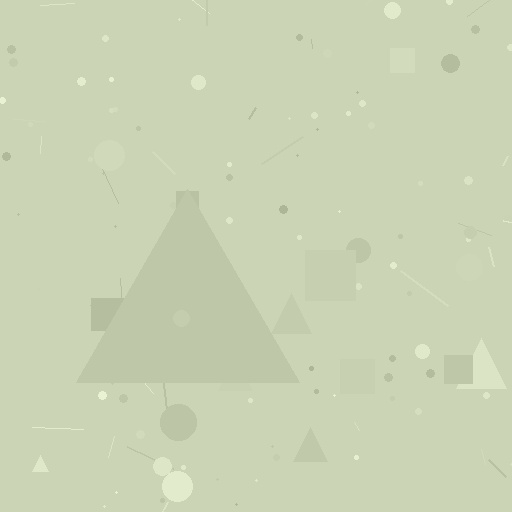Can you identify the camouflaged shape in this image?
The camouflaged shape is a triangle.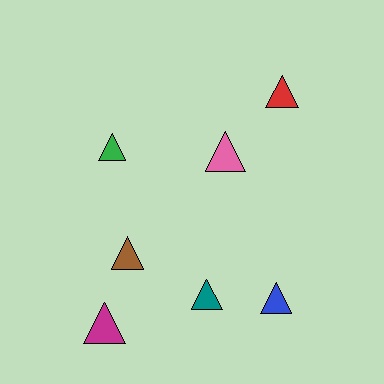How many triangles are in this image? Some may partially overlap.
There are 7 triangles.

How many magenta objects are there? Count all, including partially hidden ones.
There is 1 magenta object.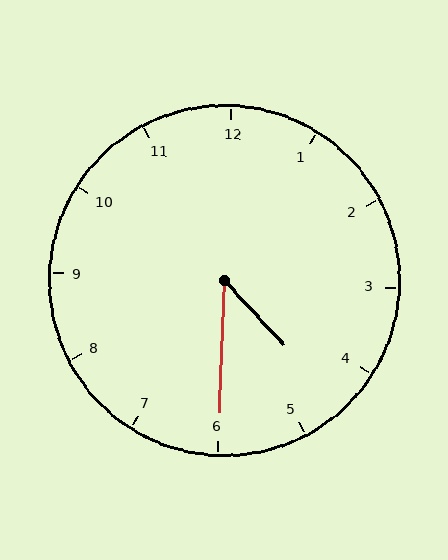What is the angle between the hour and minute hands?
Approximately 45 degrees.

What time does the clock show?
4:30.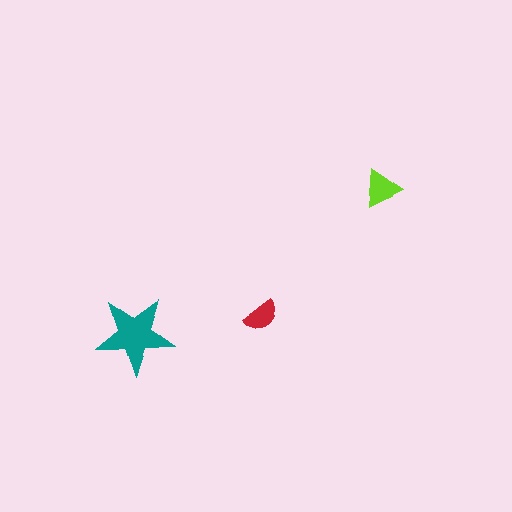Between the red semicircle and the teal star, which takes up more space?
The teal star.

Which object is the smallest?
The red semicircle.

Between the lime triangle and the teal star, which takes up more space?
The teal star.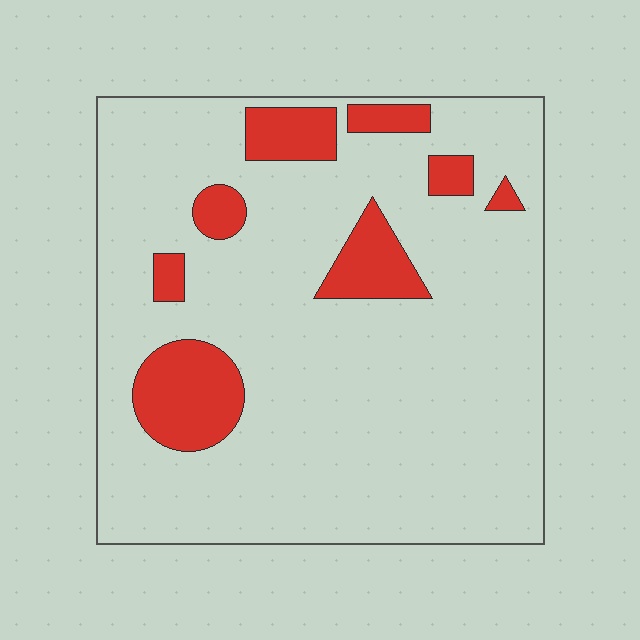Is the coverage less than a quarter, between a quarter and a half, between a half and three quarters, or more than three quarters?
Less than a quarter.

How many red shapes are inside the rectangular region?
8.